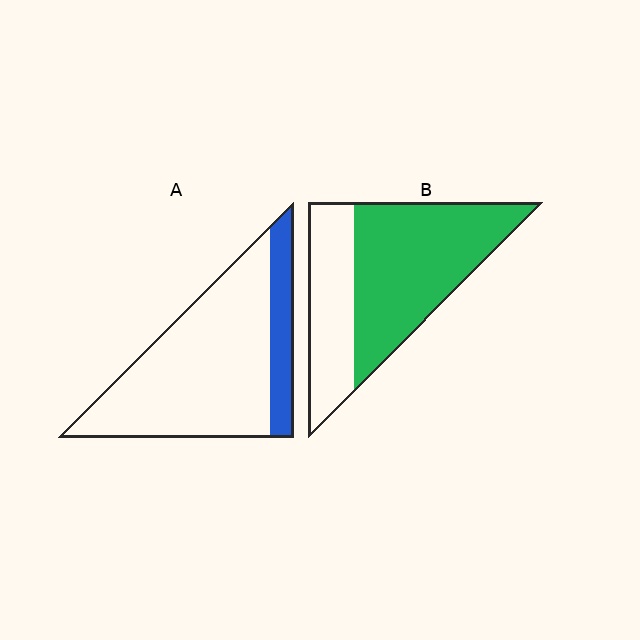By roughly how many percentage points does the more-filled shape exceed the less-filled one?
By roughly 45 percentage points (B over A).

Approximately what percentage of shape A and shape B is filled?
A is approximately 20% and B is approximately 65%.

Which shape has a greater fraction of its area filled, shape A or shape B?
Shape B.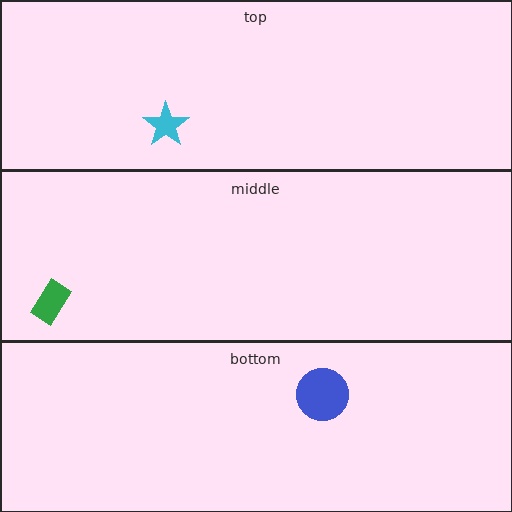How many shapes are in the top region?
1.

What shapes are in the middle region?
The green rectangle.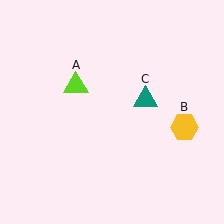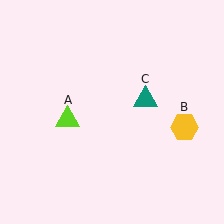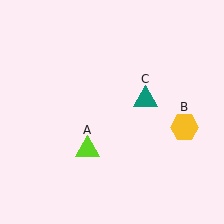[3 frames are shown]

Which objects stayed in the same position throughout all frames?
Yellow hexagon (object B) and teal triangle (object C) remained stationary.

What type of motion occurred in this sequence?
The lime triangle (object A) rotated counterclockwise around the center of the scene.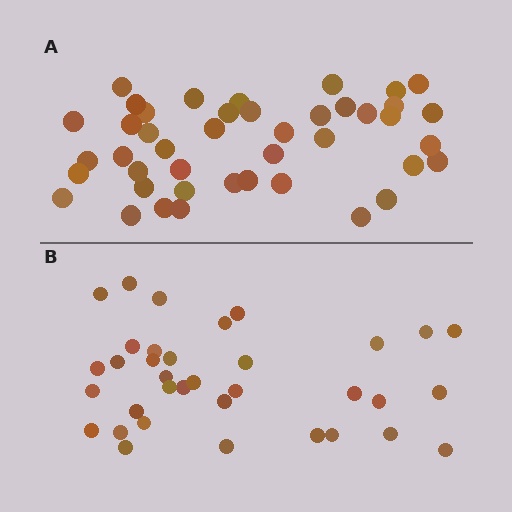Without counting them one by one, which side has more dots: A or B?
Region A (the top region) has more dots.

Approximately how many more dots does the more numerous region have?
Region A has roughly 8 or so more dots than region B.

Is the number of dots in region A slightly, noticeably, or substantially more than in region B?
Region A has only slightly more — the two regions are fairly close. The ratio is roughly 1.2 to 1.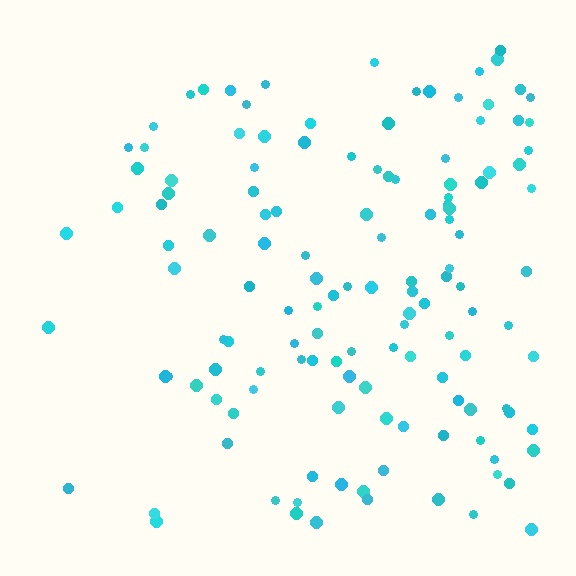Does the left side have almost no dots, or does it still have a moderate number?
Still a moderate number, just noticeably fewer than the right.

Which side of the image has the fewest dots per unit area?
The left.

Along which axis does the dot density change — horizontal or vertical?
Horizontal.